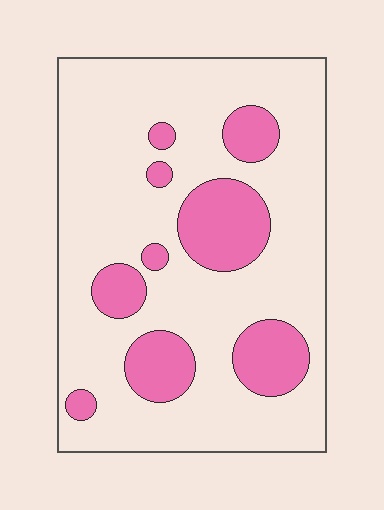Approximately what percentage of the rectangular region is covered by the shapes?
Approximately 20%.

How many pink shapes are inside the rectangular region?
9.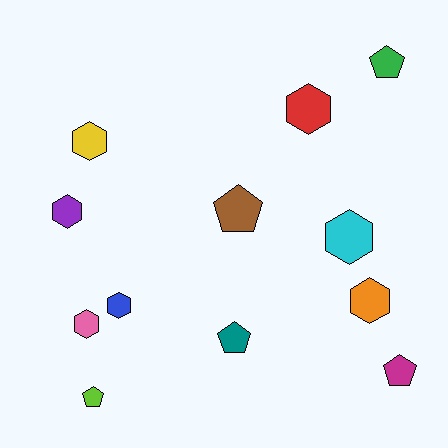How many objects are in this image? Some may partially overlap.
There are 12 objects.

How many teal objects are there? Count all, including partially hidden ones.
There is 1 teal object.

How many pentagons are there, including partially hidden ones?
There are 5 pentagons.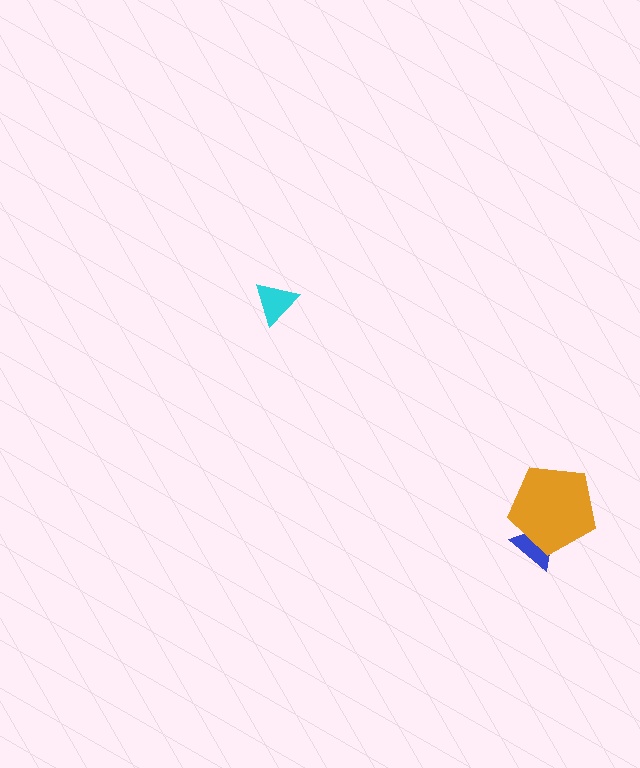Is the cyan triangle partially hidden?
No, no other shape covers it.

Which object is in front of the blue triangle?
The orange pentagon is in front of the blue triangle.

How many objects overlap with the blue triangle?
1 object overlaps with the blue triangle.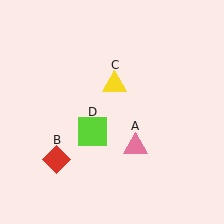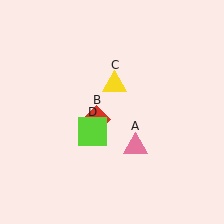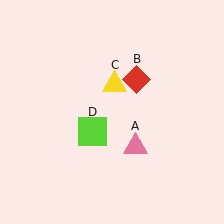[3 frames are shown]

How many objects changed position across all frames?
1 object changed position: red diamond (object B).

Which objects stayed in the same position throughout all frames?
Pink triangle (object A) and yellow triangle (object C) and lime square (object D) remained stationary.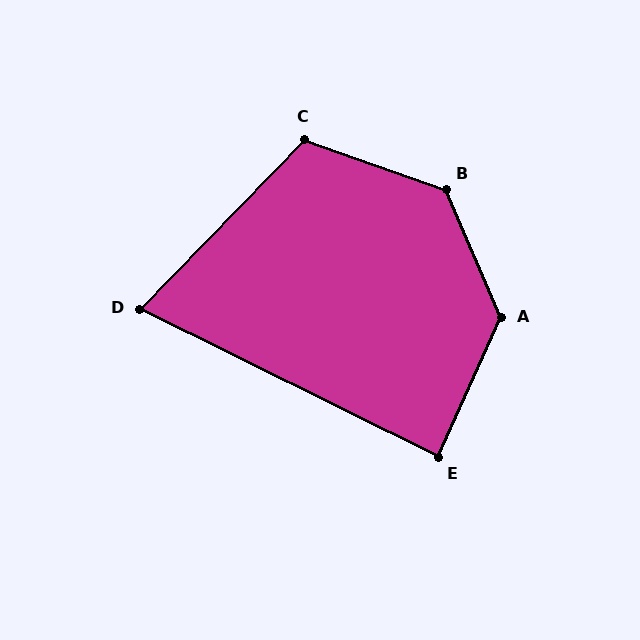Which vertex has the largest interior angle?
B, at approximately 133 degrees.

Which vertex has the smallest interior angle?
D, at approximately 72 degrees.